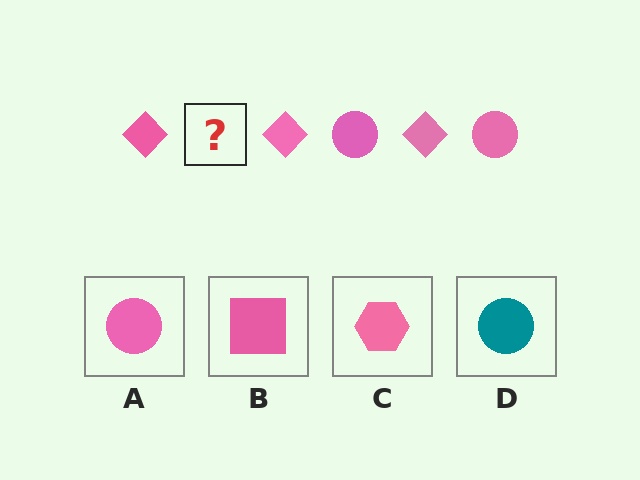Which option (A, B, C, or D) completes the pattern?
A.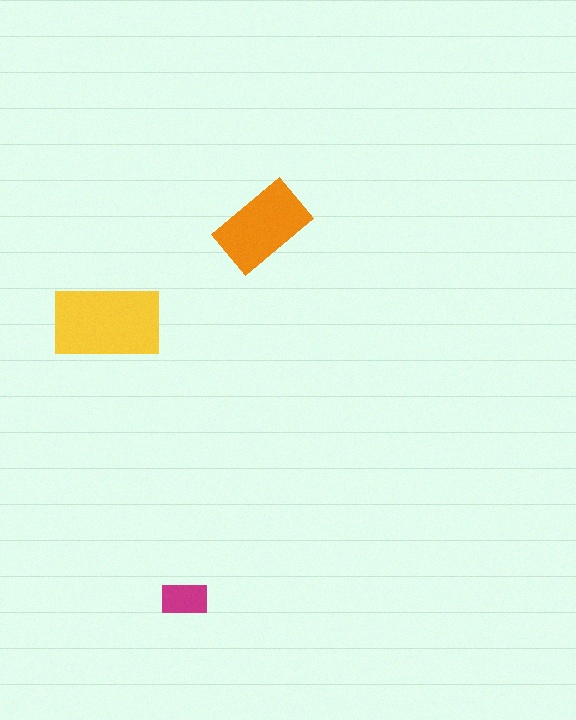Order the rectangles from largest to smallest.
the yellow one, the orange one, the magenta one.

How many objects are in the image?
There are 3 objects in the image.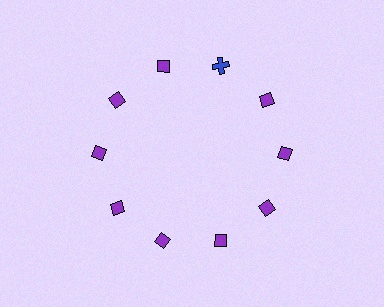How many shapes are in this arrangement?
There are 10 shapes arranged in a ring pattern.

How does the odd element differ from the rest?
It differs in both color (blue instead of purple) and shape (cross instead of diamond).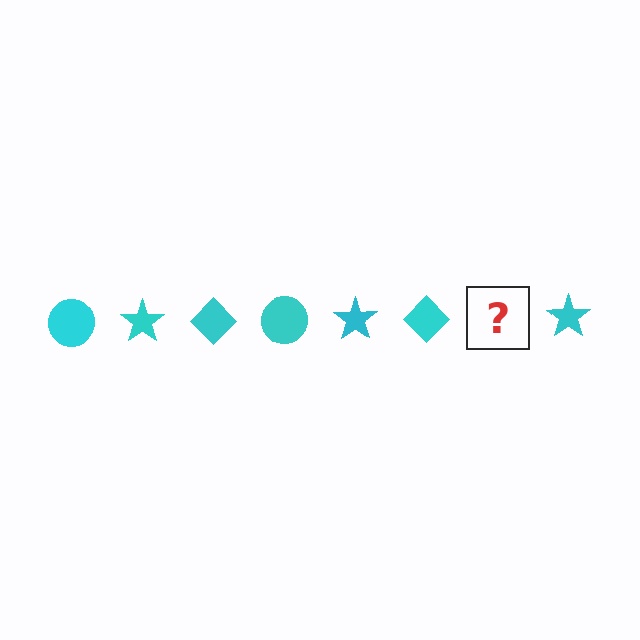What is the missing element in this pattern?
The missing element is a cyan circle.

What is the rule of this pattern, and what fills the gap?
The rule is that the pattern cycles through circle, star, diamond shapes in cyan. The gap should be filled with a cyan circle.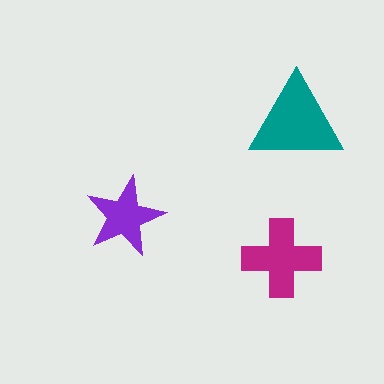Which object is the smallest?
The purple star.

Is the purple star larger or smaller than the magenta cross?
Smaller.